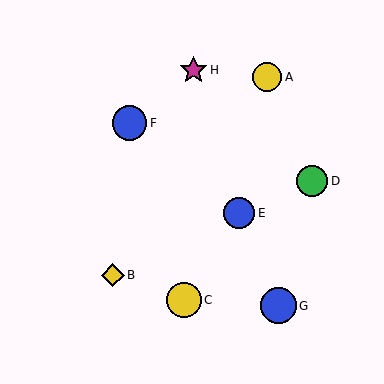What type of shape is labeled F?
Shape F is a blue circle.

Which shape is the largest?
The blue circle (labeled G) is the largest.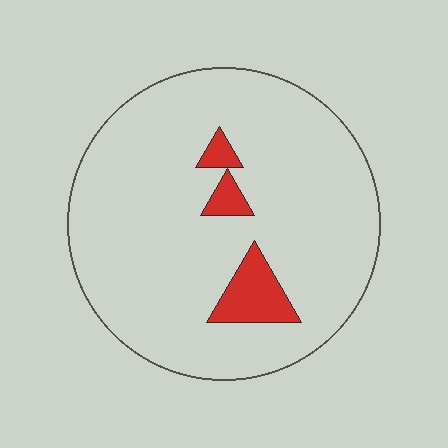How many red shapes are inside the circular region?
3.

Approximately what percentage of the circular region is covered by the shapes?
Approximately 10%.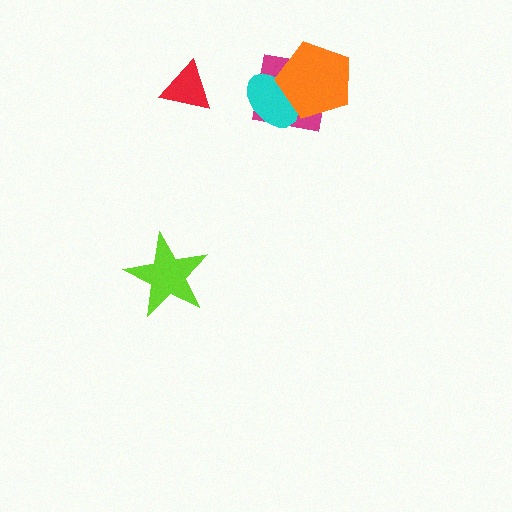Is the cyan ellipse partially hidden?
Yes, it is partially covered by another shape.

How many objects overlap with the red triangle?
0 objects overlap with the red triangle.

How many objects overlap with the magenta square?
2 objects overlap with the magenta square.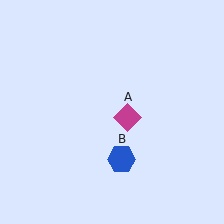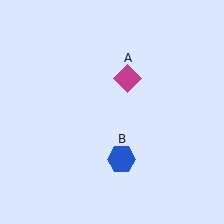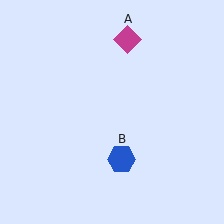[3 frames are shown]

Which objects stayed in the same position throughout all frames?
Blue hexagon (object B) remained stationary.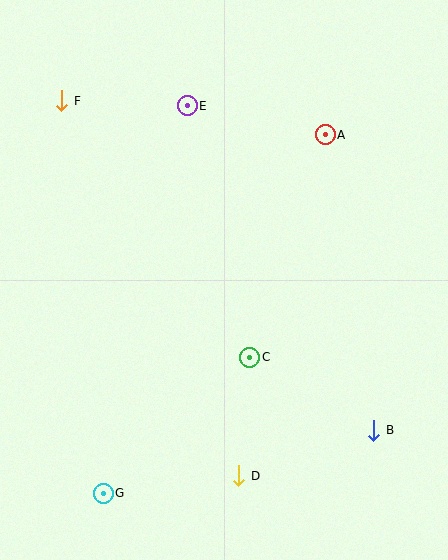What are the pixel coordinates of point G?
Point G is at (103, 493).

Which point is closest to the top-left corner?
Point F is closest to the top-left corner.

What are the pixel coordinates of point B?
Point B is at (374, 430).